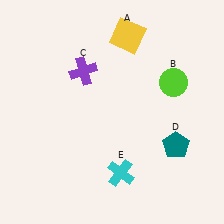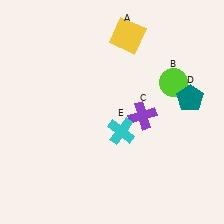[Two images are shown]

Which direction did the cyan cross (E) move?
The cyan cross (E) moved up.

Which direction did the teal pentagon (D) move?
The teal pentagon (D) moved up.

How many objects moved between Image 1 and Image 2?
3 objects moved between the two images.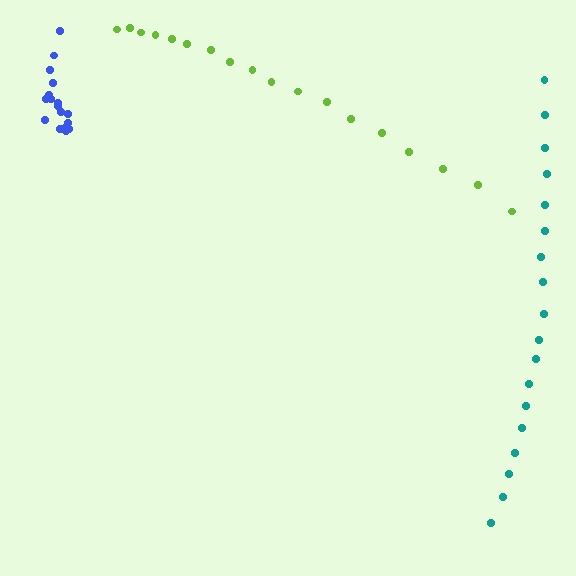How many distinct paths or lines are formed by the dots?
There are 3 distinct paths.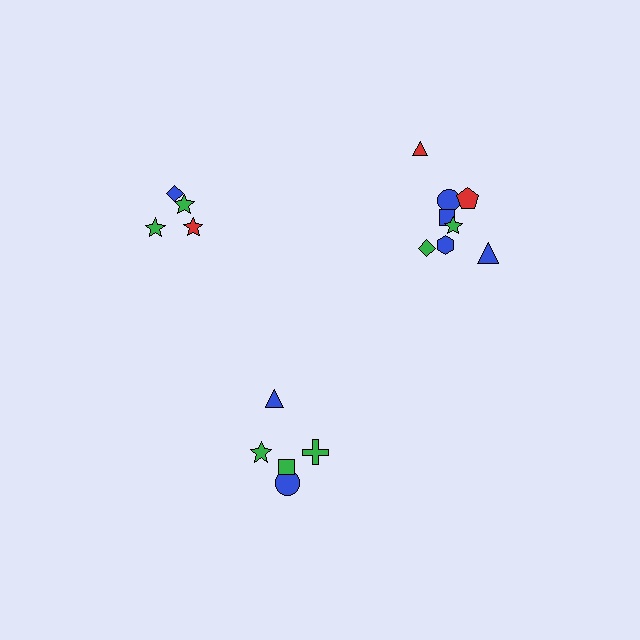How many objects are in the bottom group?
There are 5 objects.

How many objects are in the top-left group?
There are 4 objects.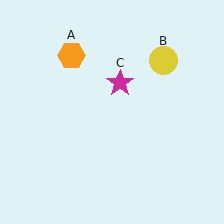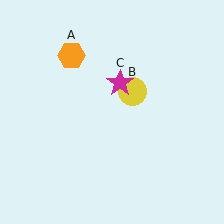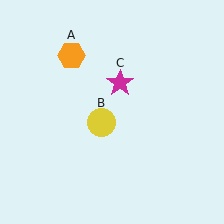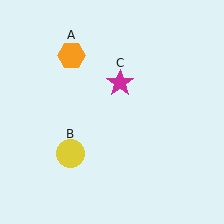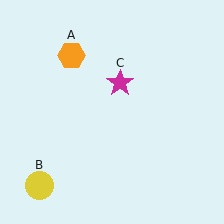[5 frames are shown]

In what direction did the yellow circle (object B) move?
The yellow circle (object B) moved down and to the left.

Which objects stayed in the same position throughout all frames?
Orange hexagon (object A) and magenta star (object C) remained stationary.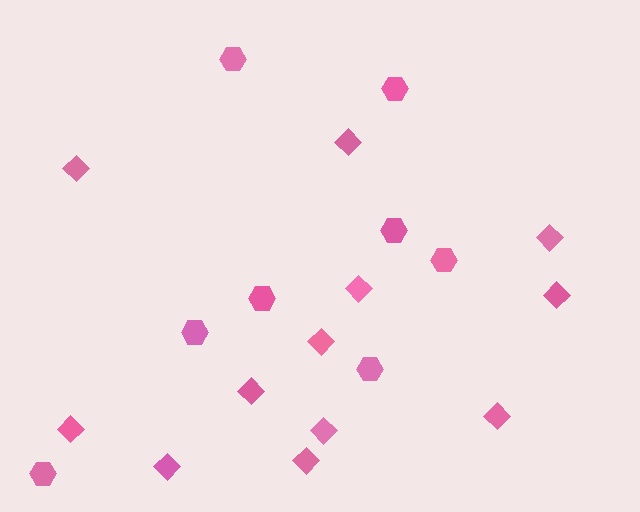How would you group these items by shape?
There are 2 groups: one group of hexagons (8) and one group of diamonds (12).